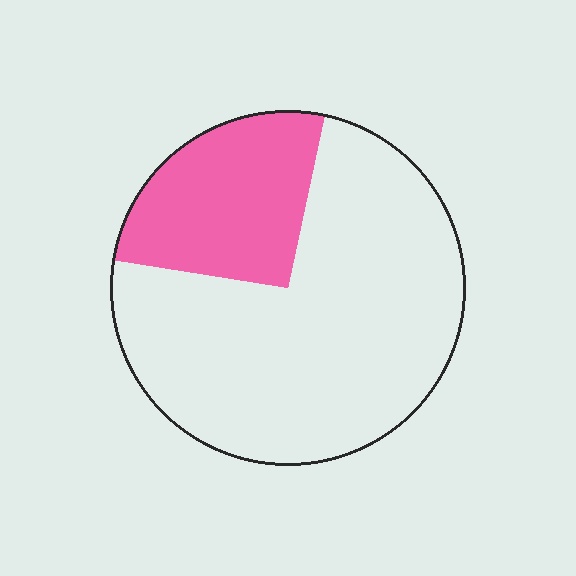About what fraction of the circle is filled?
About one quarter (1/4).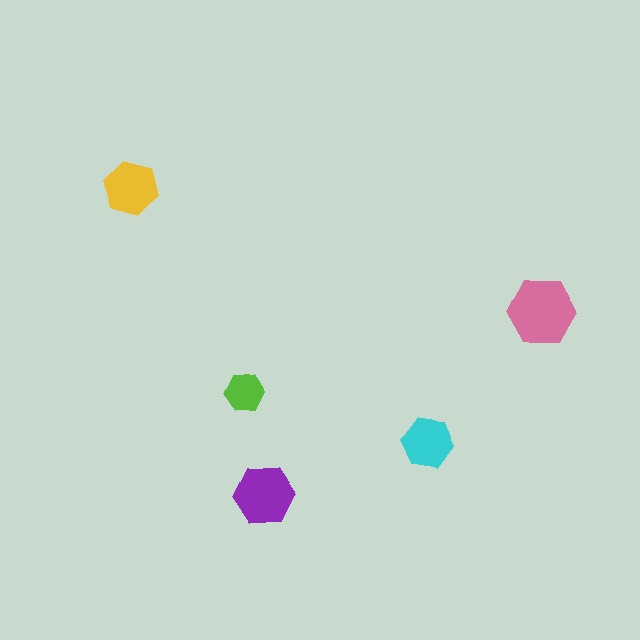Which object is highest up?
The yellow hexagon is topmost.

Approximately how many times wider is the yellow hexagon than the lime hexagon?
About 1.5 times wider.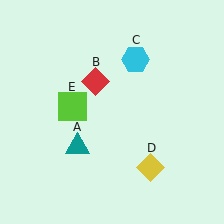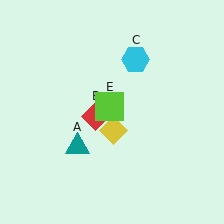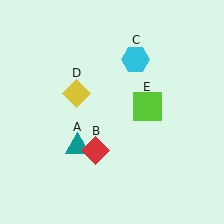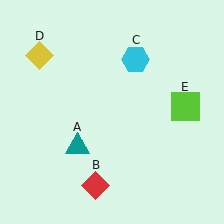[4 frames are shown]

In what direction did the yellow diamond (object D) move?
The yellow diamond (object D) moved up and to the left.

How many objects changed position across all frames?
3 objects changed position: red diamond (object B), yellow diamond (object D), lime square (object E).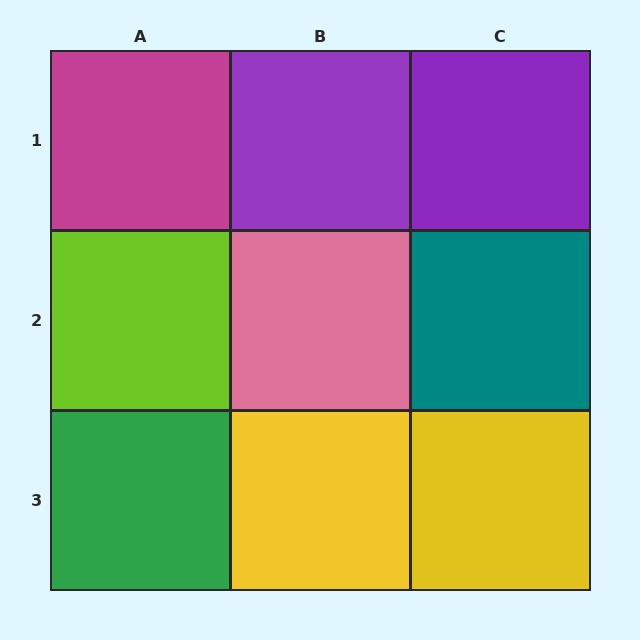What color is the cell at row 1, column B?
Purple.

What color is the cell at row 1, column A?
Magenta.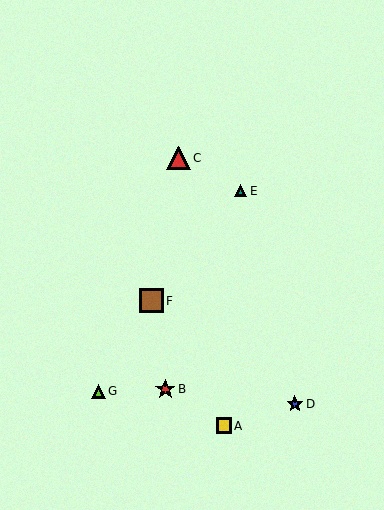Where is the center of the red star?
The center of the red star is at (165, 389).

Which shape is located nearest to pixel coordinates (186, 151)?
The red triangle (labeled C) at (179, 158) is nearest to that location.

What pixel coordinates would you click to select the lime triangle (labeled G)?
Click at (98, 391) to select the lime triangle G.